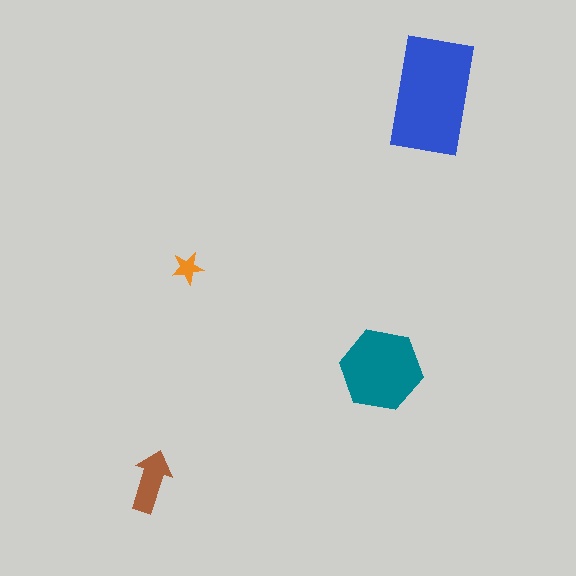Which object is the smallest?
The orange star.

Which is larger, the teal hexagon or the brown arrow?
The teal hexagon.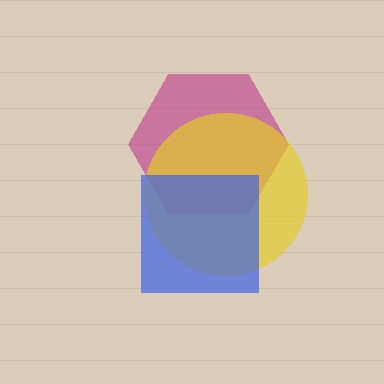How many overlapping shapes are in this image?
There are 3 overlapping shapes in the image.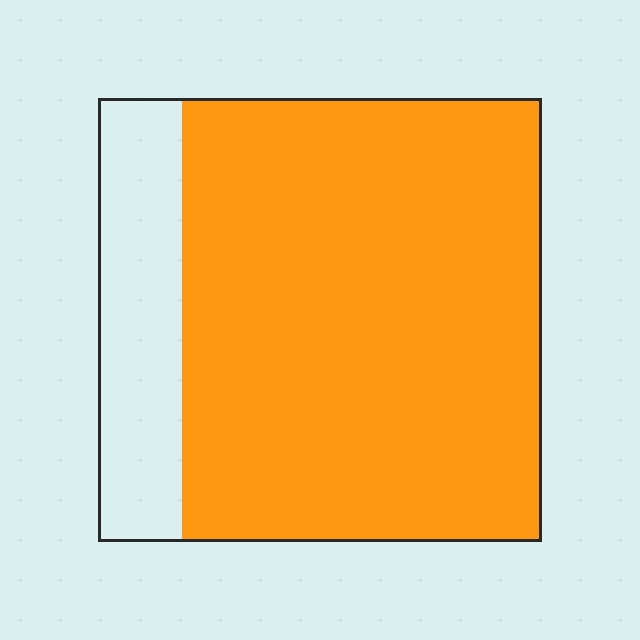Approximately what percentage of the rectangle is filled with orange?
Approximately 80%.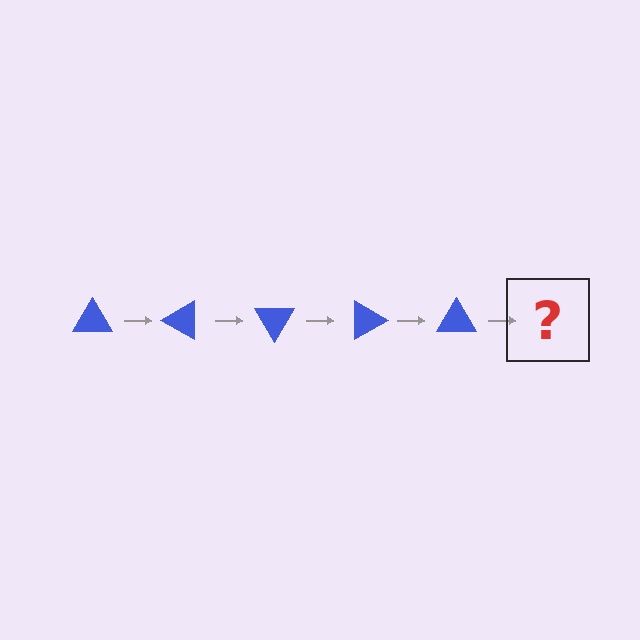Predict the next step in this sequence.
The next step is a blue triangle rotated 150 degrees.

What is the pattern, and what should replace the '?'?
The pattern is that the triangle rotates 30 degrees each step. The '?' should be a blue triangle rotated 150 degrees.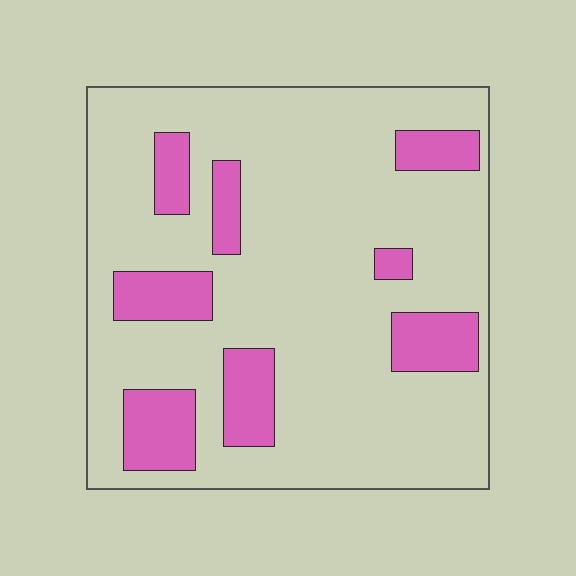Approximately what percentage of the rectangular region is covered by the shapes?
Approximately 20%.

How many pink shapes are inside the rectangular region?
8.